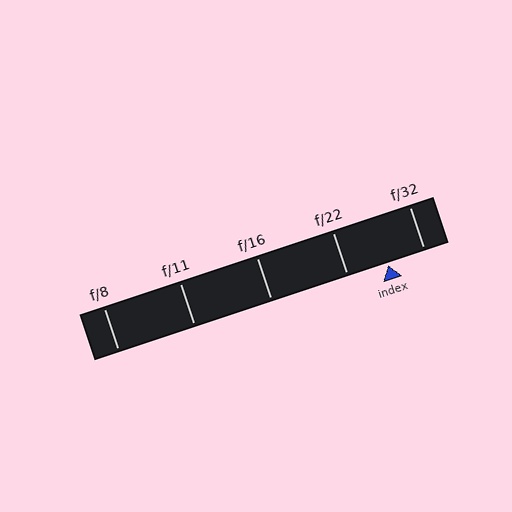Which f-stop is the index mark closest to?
The index mark is closest to f/32.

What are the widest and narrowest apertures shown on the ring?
The widest aperture shown is f/8 and the narrowest is f/32.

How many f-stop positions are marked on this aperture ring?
There are 5 f-stop positions marked.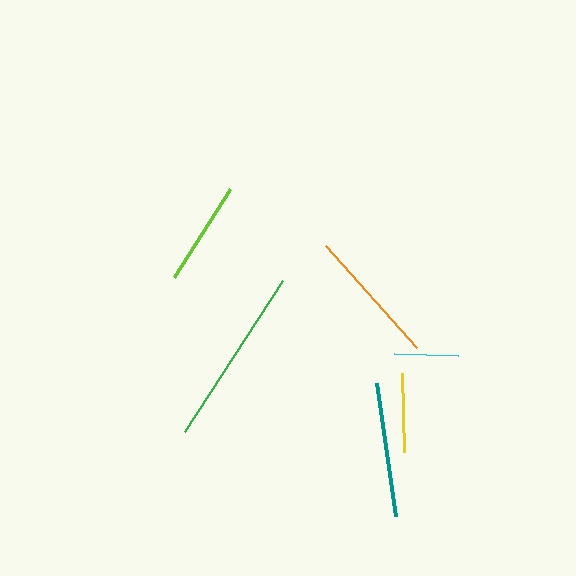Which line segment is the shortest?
The cyan line is the shortest at approximately 64 pixels.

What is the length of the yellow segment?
The yellow segment is approximately 78 pixels long.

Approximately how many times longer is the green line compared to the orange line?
The green line is approximately 1.3 times the length of the orange line.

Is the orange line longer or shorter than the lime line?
The orange line is longer than the lime line.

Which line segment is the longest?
The green line is the longest at approximately 181 pixels.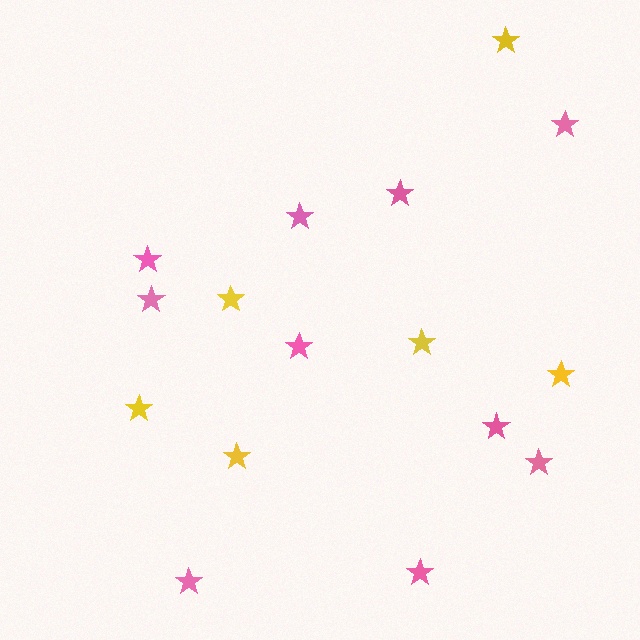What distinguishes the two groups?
There are 2 groups: one group of yellow stars (6) and one group of pink stars (10).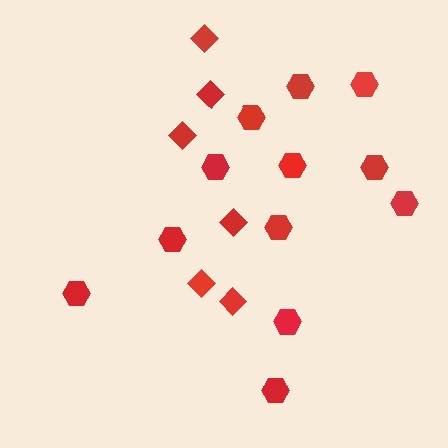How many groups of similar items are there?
There are 2 groups: one group of diamonds (6) and one group of hexagons (12).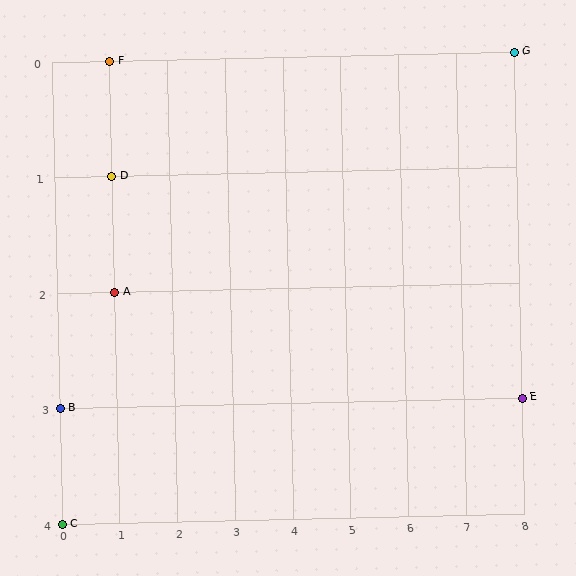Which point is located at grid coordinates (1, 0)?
Point F is at (1, 0).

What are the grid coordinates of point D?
Point D is at grid coordinates (1, 1).